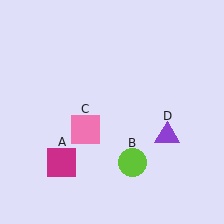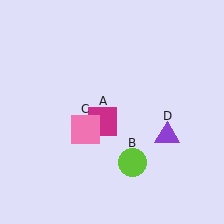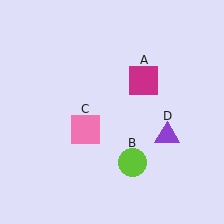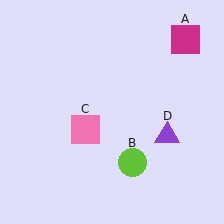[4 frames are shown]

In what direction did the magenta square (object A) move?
The magenta square (object A) moved up and to the right.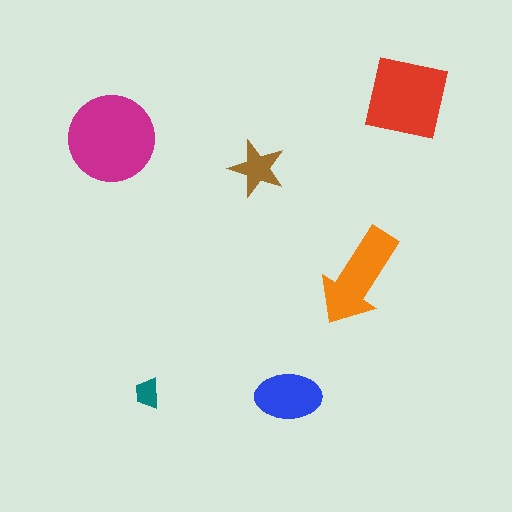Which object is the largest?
The magenta circle.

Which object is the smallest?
The teal trapezoid.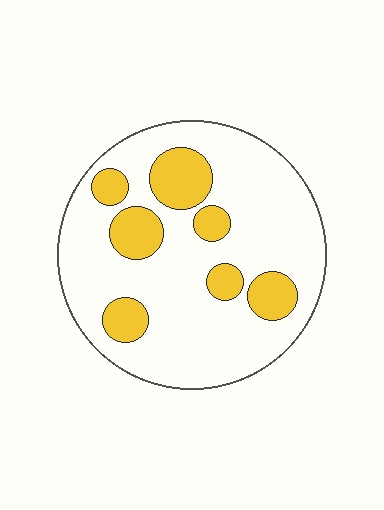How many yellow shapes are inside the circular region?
7.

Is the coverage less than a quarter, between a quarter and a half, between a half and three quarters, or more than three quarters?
Less than a quarter.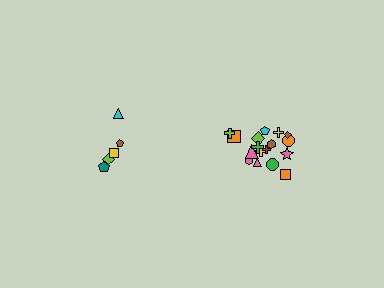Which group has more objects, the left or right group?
The right group.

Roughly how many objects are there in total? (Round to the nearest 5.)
Roughly 25 objects in total.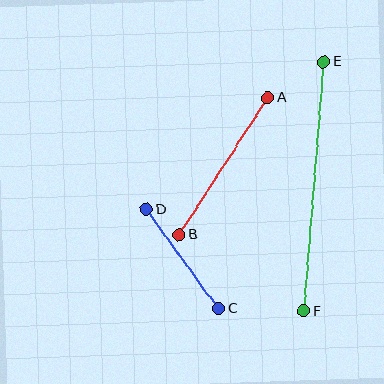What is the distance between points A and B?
The distance is approximately 163 pixels.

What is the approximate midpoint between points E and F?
The midpoint is at approximately (314, 186) pixels.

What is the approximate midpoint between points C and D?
The midpoint is at approximately (182, 259) pixels.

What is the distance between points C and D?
The distance is approximately 123 pixels.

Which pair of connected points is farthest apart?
Points E and F are farthest apart.